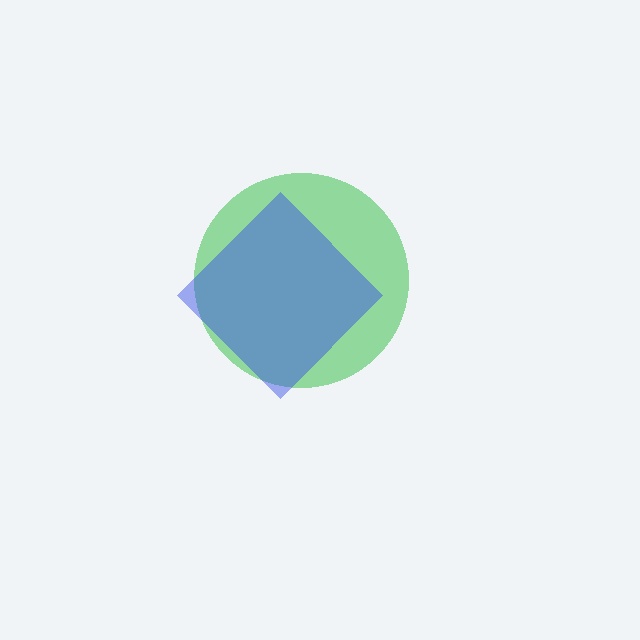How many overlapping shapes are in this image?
There are 2 overlapping shapes in the image.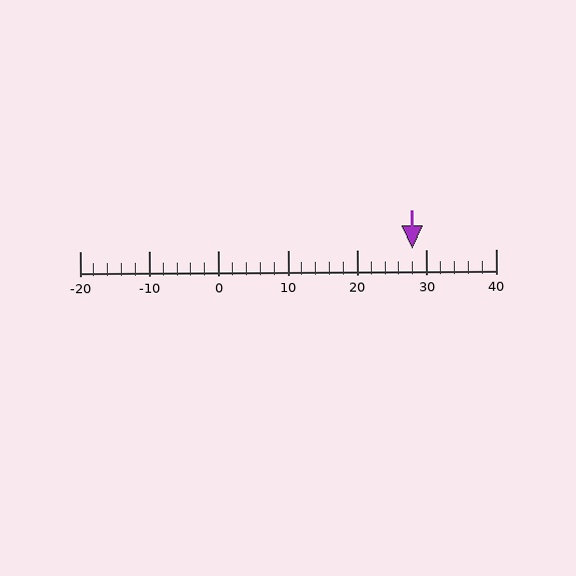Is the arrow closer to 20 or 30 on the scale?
The arrow is closer to 30.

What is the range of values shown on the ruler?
The ruler shows values from -20 to 40.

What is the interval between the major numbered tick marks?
The major tick marks are spaced 10 units apart.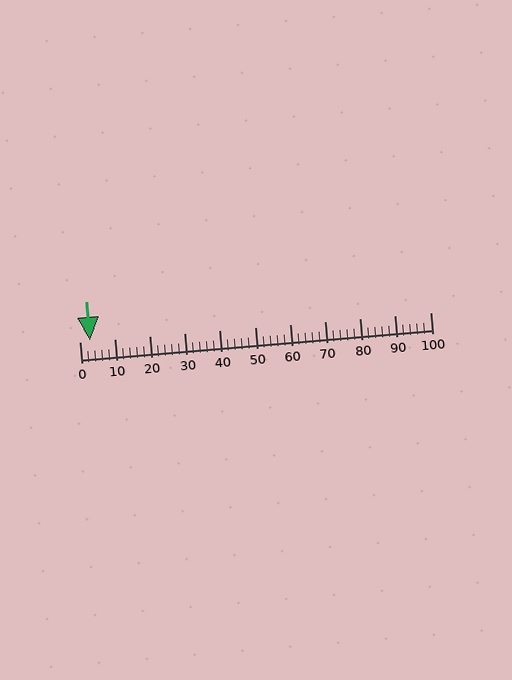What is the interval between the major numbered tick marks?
The major tick marks are spaced 10 units apart.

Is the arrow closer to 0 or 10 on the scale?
The arrow is closer to 0.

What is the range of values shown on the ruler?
The ruler shows values from 0 to 100.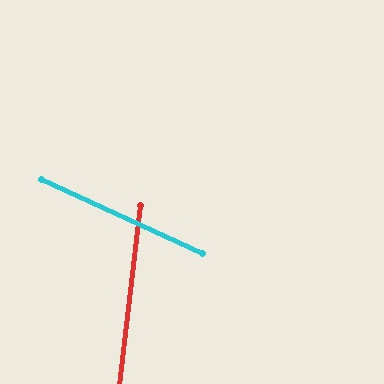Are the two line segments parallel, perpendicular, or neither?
Neither parallel nor perpendicular — they differ by about 72°.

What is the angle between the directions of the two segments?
Approximately 72 degrees.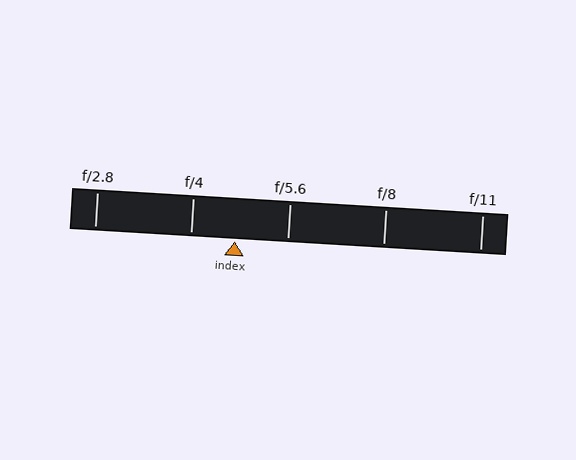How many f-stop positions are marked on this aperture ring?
There are 5 f-stop positions marked.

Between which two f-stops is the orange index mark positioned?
The index mark is between f/4 and f/5.6.